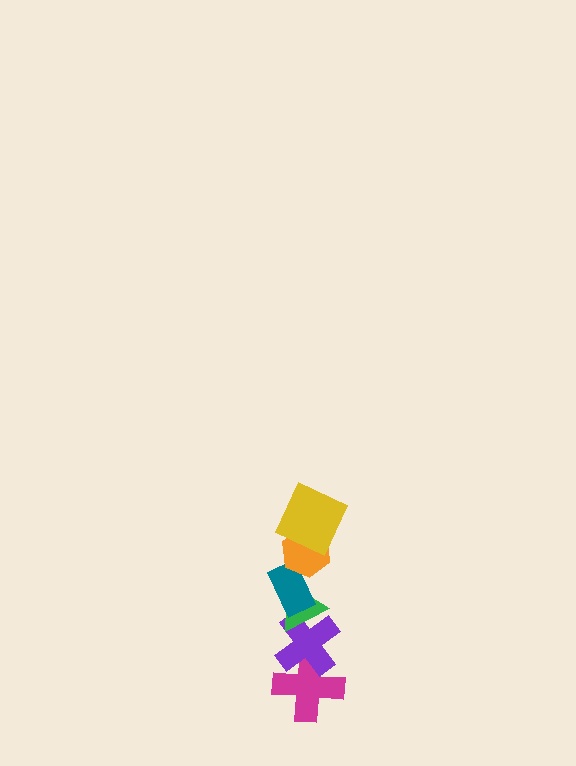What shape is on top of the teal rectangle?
The orange hexagon is on top of the teal rectangle.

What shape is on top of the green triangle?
The teal rectangle is on top of the green triangle.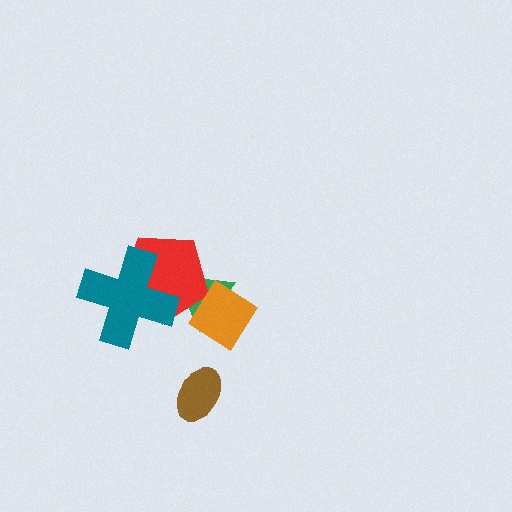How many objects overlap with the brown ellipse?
0 objects overlap with the brown ellipse.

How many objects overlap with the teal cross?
2 objects overlap with the teal cross.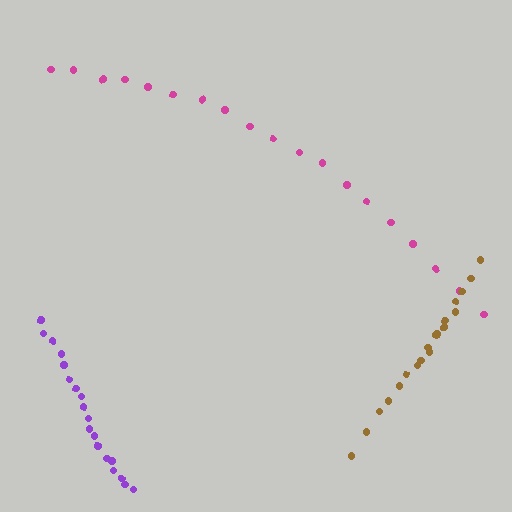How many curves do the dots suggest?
There are 3 distinct paths.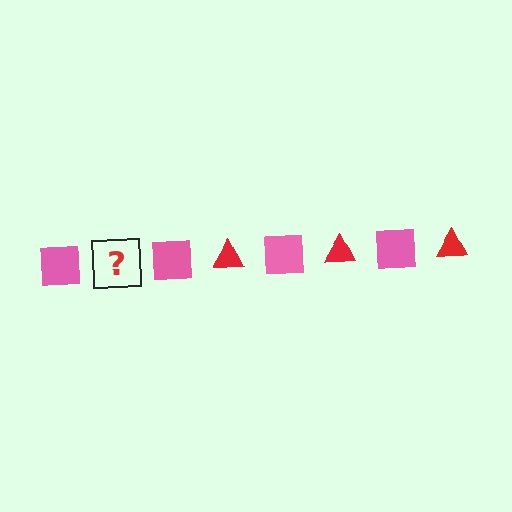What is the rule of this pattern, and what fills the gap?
The rule is that the pattern alternates between pink square and red triangle. The gap should be filled with a red triangle.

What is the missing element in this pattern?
The missing element is a red triangle.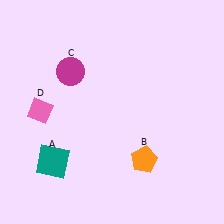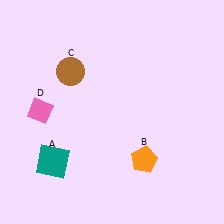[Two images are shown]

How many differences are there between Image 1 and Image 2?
There is 1 difference between the two images.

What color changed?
The circle (C) changed from magenta in Image 1 to brown in Image 2.